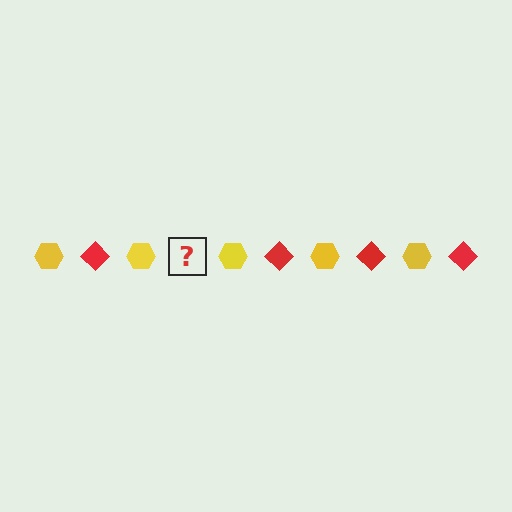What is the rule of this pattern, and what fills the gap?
The rule is that the pattern alternates between yellow hexagon and red diamond. The gap should be filled with a red diamond.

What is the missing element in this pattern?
The missing element is a red diamond.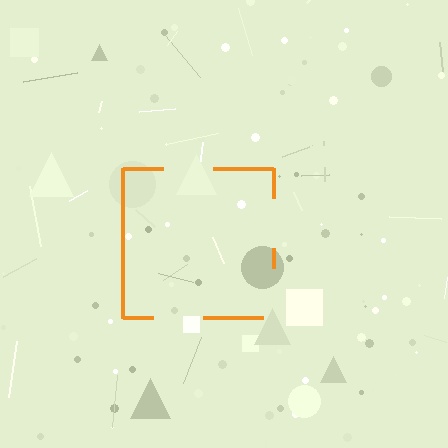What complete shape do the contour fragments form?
The contour fragments form a square.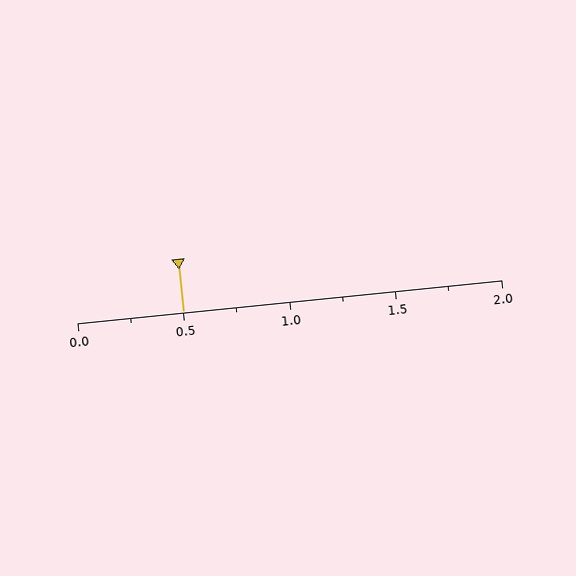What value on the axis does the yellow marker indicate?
The marker indicates approximately 0.5.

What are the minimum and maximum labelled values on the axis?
The axis runs from 0.0 to 2.0.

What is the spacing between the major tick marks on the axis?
The major ticks are spaced 0.5 apart.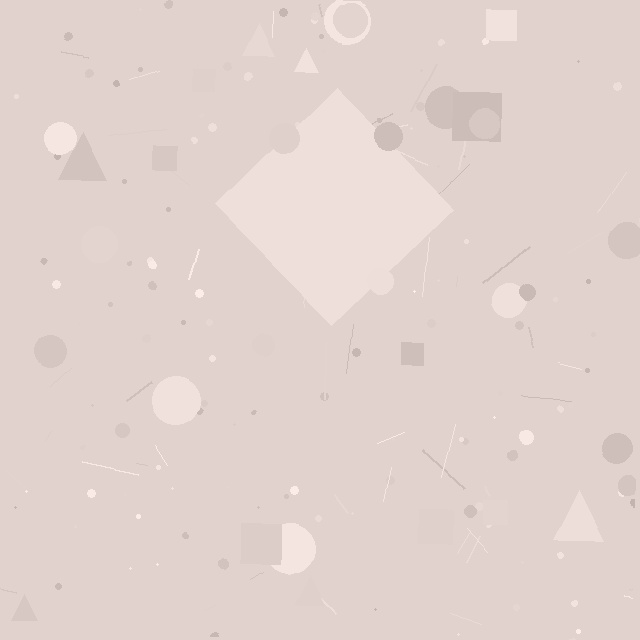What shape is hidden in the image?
A diamond is hidden in the image.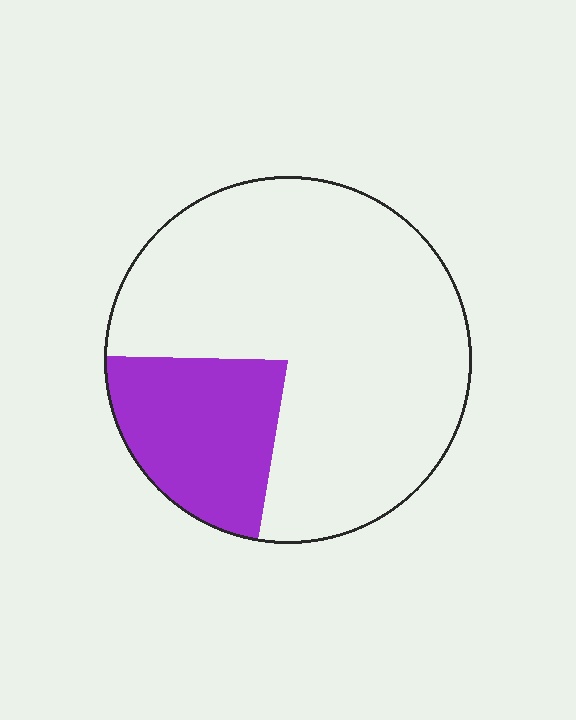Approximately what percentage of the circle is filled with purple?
Approximately 25%.